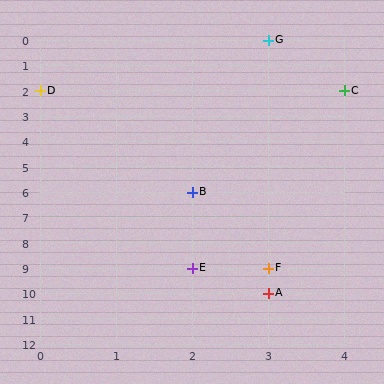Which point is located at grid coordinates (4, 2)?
Point C is at (4, 2).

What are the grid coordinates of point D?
Point D is at grid coordinates (0, 2).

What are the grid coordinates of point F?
Point F is at grid coordinates (3, 9).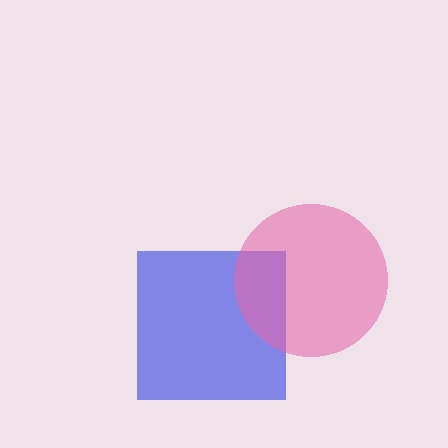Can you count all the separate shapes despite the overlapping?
Yes, there are 2 separate shapes.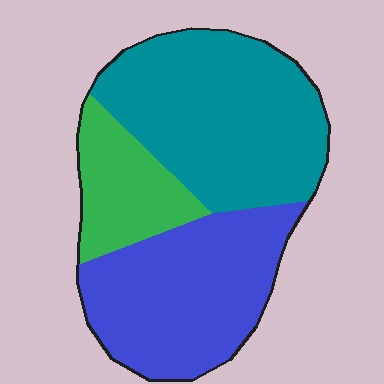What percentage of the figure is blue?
Blue covers roughly 40% of the figure.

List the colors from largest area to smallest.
From largest to smallest: teal, blue, green.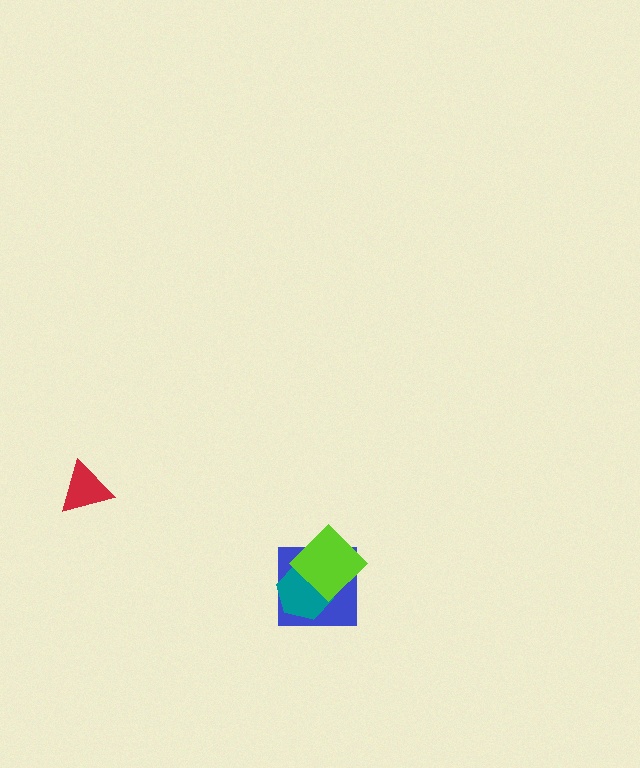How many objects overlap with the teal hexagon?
2 objects overlap with the teal hexagon.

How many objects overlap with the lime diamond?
2 objects overlap with the lime diamond.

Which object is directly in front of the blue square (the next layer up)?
The teal hexagon is directly in front of the blue square.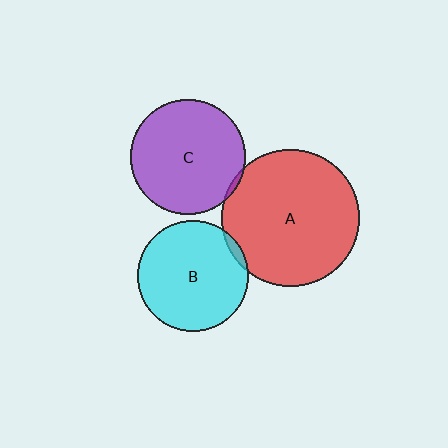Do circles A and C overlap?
Yes.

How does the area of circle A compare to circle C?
Approximately 1.4 times.